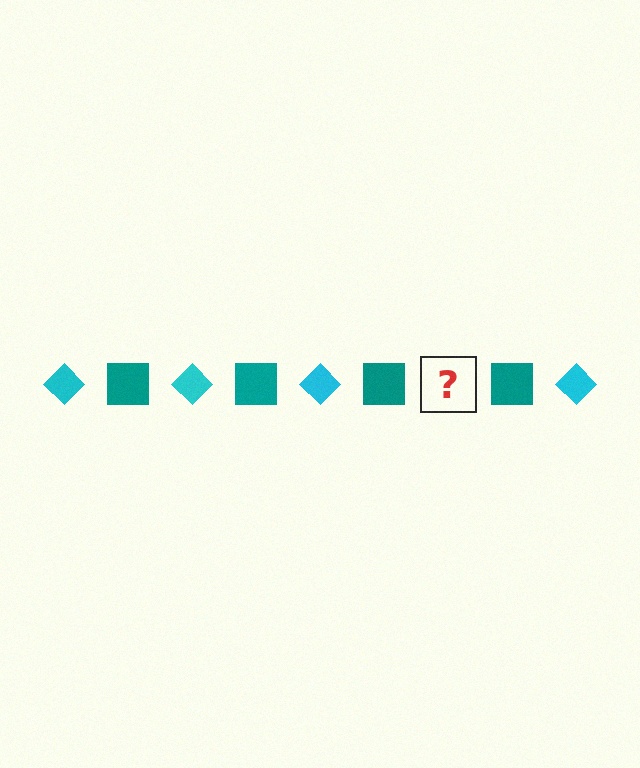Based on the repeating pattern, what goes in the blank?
The blank should be a cyan diamond.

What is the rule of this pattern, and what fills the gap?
The rule is that the pattern alternates between cyan diamond and teal square. The gap should be filled with a cyan diamond.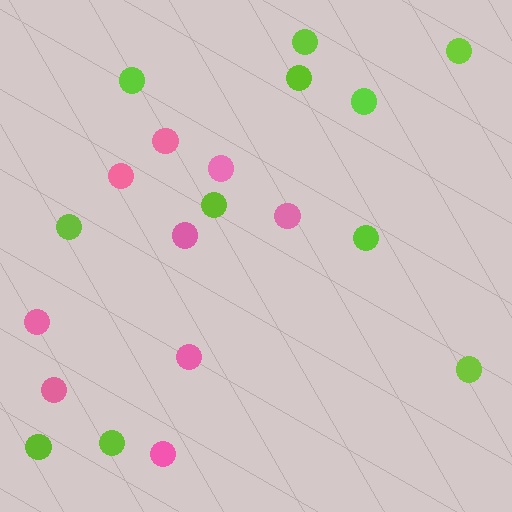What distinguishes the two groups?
There are 2 groups: one group of pink circles (9) and one group of lime circles (11).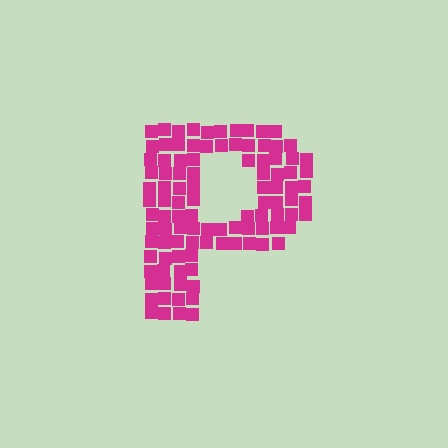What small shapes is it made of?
It is made of small squares.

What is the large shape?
The large shape is the letter P.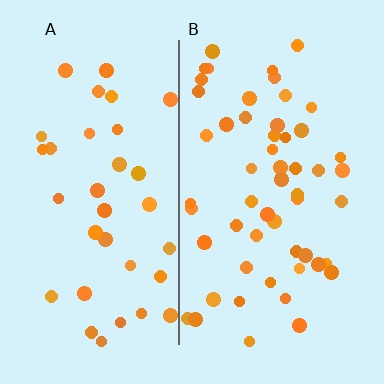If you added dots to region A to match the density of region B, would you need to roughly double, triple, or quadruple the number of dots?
Approximately double.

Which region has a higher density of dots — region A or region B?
B (the right).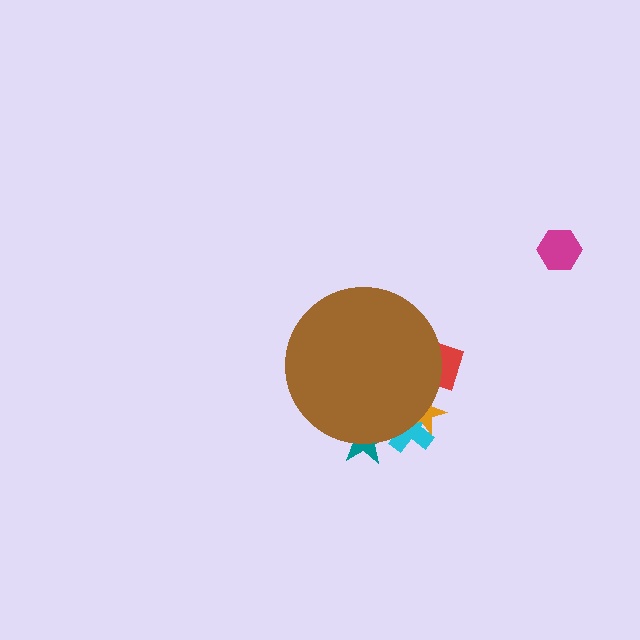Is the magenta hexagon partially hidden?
No, the magenta hexagon is fully visible.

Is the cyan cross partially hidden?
Yes, the cyan cross is partially hidden behind the brown circle.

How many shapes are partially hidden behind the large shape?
4 shapes are partially hidden.